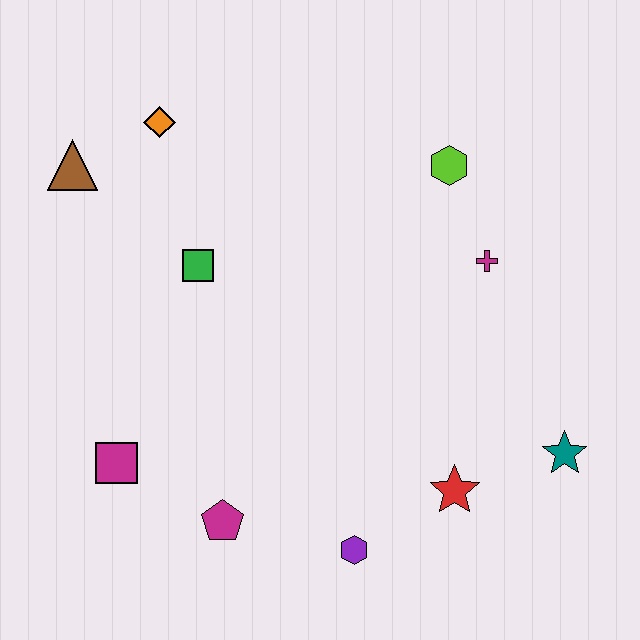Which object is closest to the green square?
The orange diamond is closest to the green square.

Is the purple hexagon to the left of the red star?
Yes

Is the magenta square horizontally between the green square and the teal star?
No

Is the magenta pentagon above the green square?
No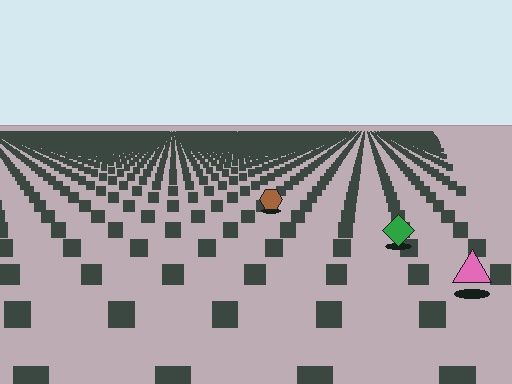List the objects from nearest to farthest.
From nearest to farthest: the pink triangle, the green diamond, the brown hexagon.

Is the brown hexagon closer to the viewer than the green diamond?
No. The green diamond is closer — you can tell from the texture gradient: the ground texture is coarser near it.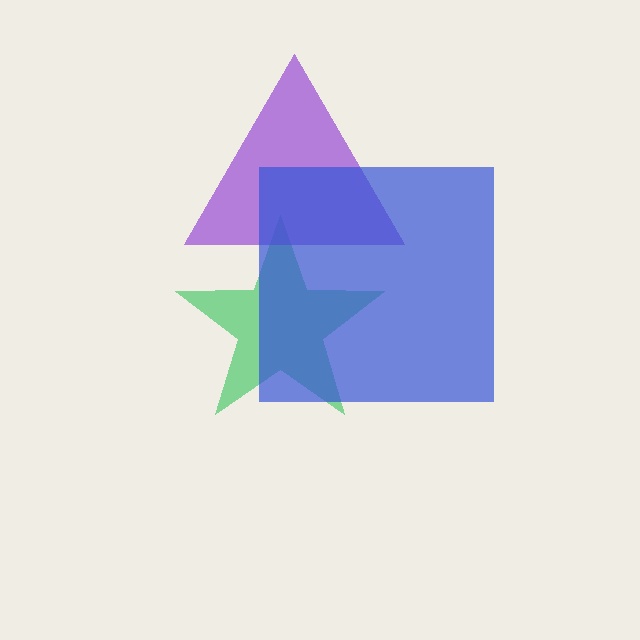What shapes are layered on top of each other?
The layered shapes are: a green star, a purple triangle, a blue square.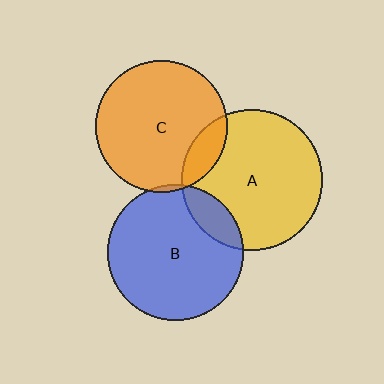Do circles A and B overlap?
Yes.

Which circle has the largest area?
Circle A (yellow).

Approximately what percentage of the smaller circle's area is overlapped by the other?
Approximately 15%.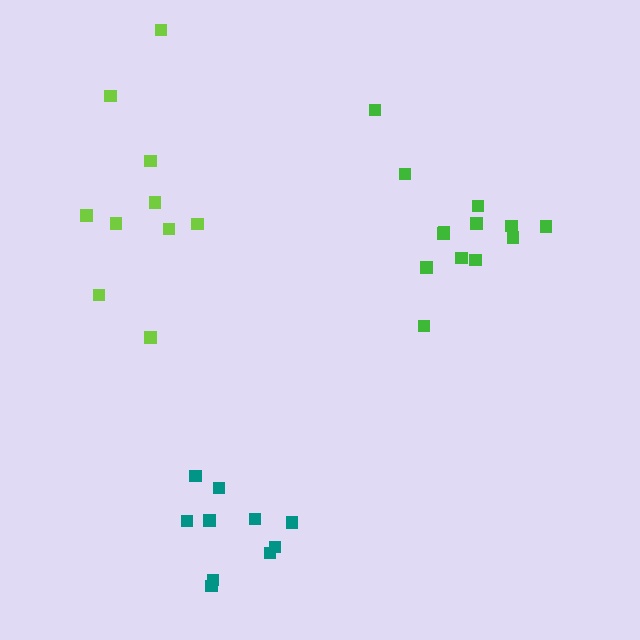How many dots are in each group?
Group 1: 10 dots, Group 2: 13 dots, Group 3: 10 dots (33 total).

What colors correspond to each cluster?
The clusters are colored: teal, green, lime.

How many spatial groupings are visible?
There are 3 spatial groupings.